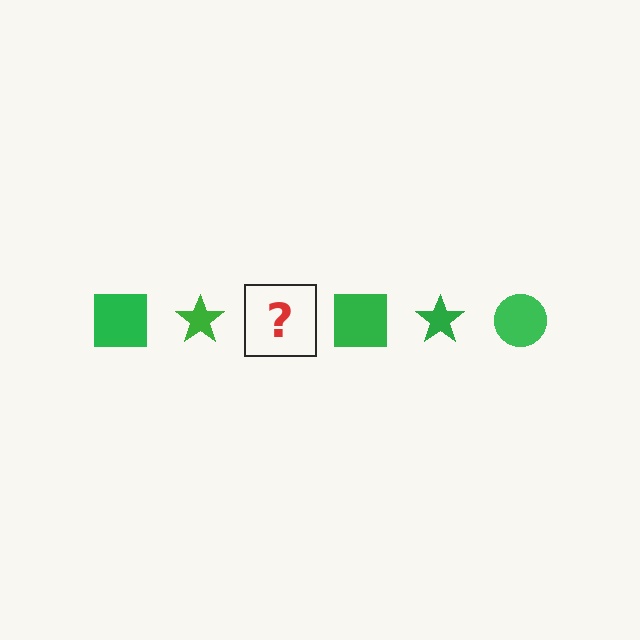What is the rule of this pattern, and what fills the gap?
The rule is that the pattern cycles through square, star, circle shapes in green. The gap should be filled with a green circle.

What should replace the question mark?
The question mark should be replaced with a green circle.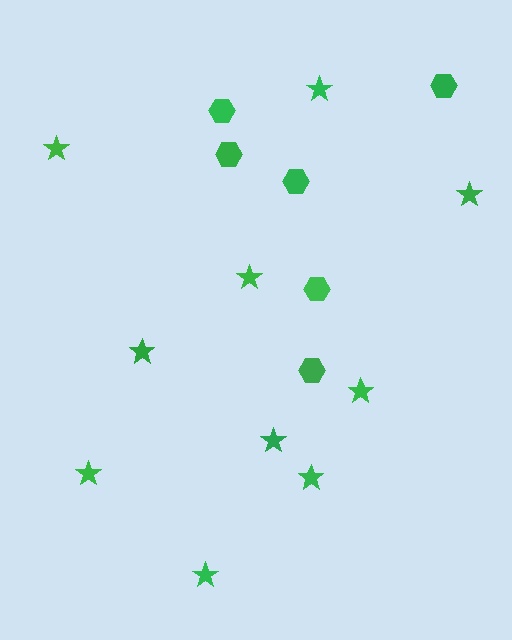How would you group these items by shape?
There are 2 groups: one group of hexagons (6) and one group of stars (10).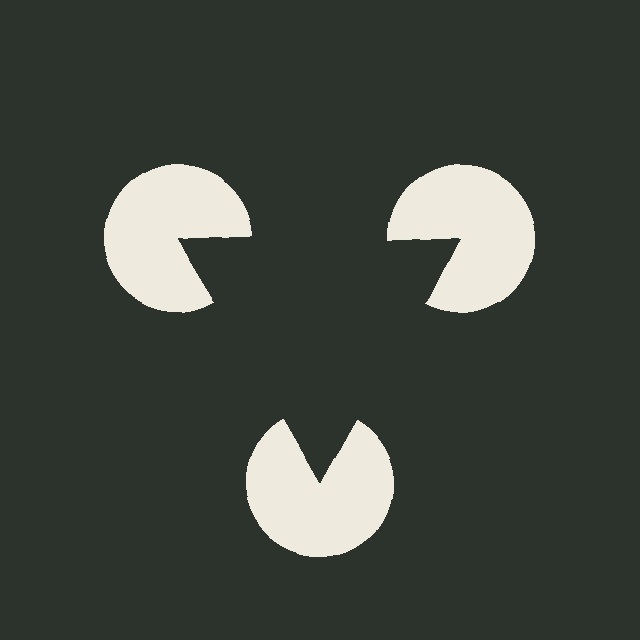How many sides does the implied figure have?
3 sides.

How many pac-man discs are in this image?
There are 3 — one at each vertex of the illusory triangle.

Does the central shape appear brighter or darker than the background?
It typically appears slightly darker than the background, even though no actual brightness change is drawn.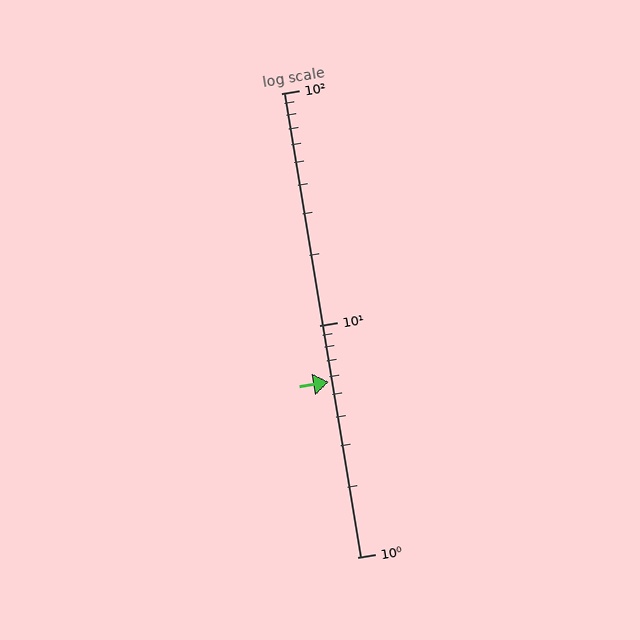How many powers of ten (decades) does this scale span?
The scale spans 2 decades, from 1 to 100.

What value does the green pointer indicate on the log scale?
The pointer indicates approximately 5.7.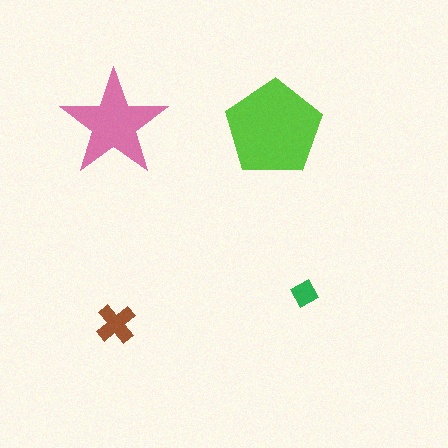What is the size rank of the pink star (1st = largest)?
2nd.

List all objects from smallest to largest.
The green diamond, the brown cross, the pink star, the lime pentagon.